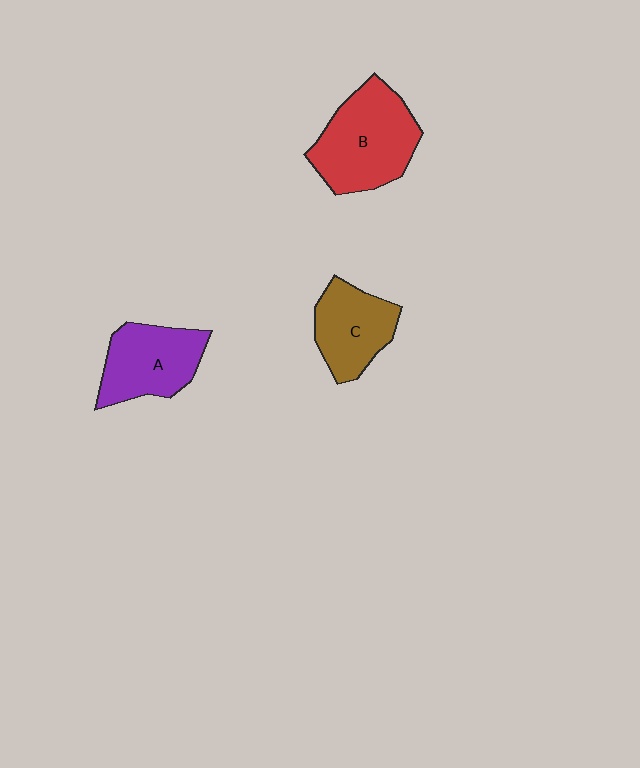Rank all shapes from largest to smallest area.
From largest to smallest: B (red), A (purple), C (brown).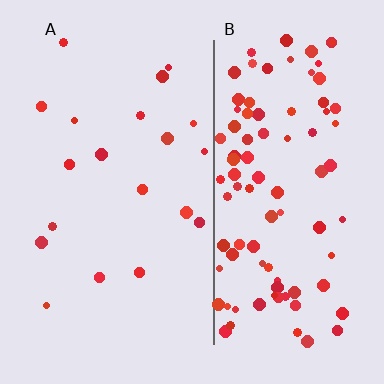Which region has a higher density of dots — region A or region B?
B (the right).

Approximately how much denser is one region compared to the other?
Approximately 5.0× — region B over region A.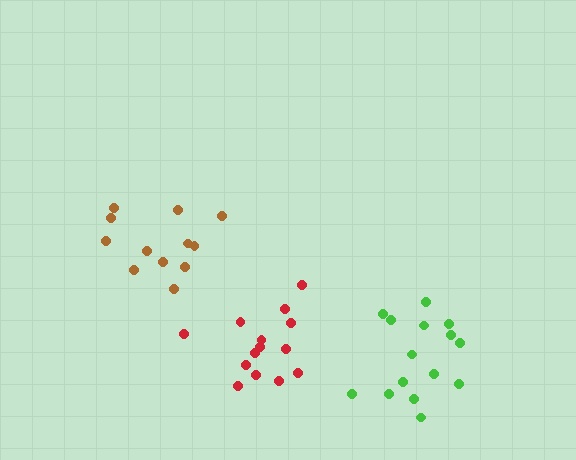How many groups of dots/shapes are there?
There are 3 groups.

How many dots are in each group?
Group 1: 12 dots, Group 2: 16 dots, Group 3: 14 dots (42 total).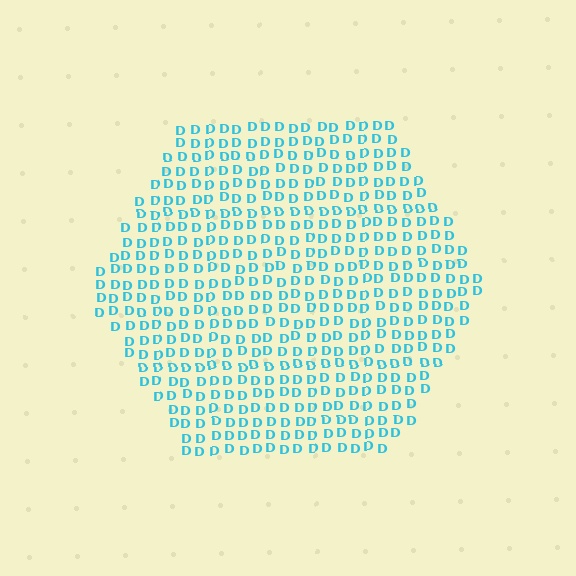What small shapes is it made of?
It is made of small letter D's.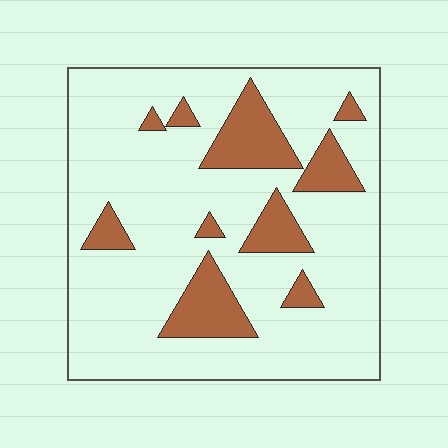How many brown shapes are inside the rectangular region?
10.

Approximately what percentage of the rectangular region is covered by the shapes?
Approximately 20%.